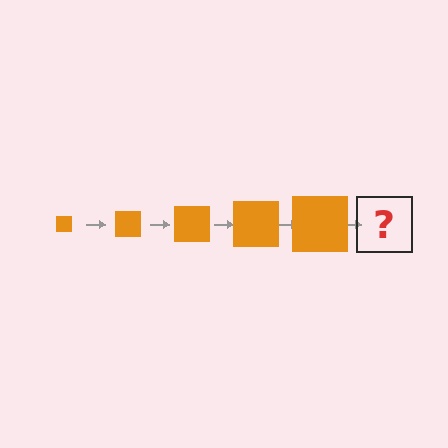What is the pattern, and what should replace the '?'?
The pattern is that the square gets progressively larger each step. The '?' should be an orange square, larger than the previous one.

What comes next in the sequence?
The next element should be an orange square, larger than the previous one.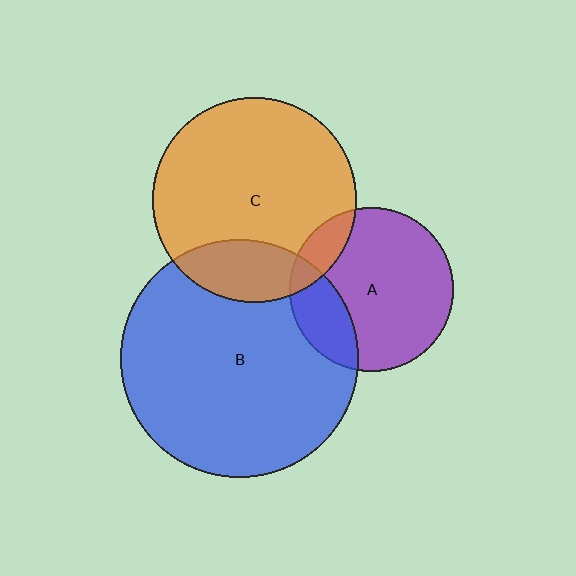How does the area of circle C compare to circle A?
Approximately 1.6 times.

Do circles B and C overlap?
Yes.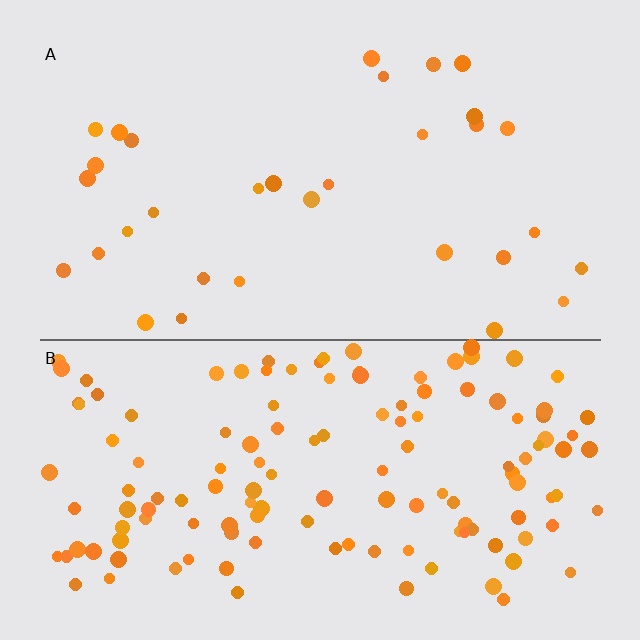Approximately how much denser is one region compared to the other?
Approximately 4.2× — region B over region A.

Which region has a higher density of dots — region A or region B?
B (the bottom).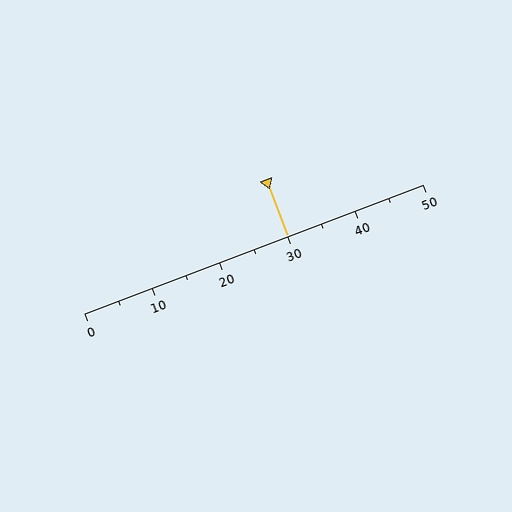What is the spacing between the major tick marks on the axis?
The major ticks are spaced 10 apart.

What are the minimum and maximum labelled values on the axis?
The axis runs from 0 to 50.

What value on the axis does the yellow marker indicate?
The marker indicates approximately 30.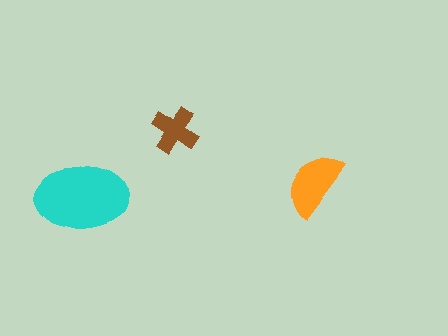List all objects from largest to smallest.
The cyan ellipse, the orange semicircle, the brown cross.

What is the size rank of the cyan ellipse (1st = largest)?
1st.